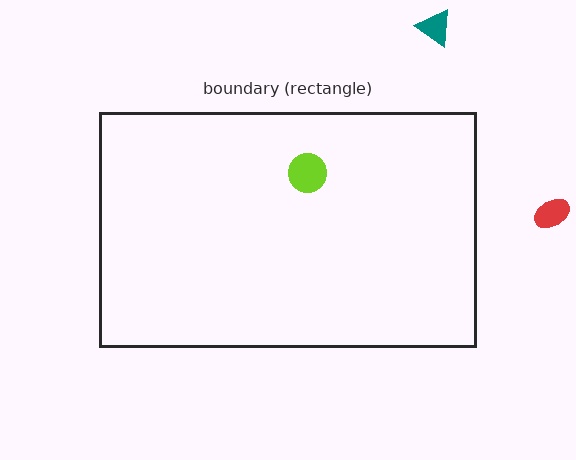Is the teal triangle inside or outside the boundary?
Outside.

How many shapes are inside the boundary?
1 inside, 2 outside.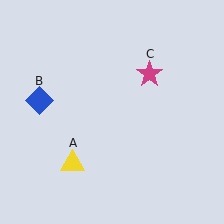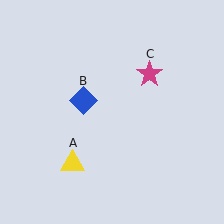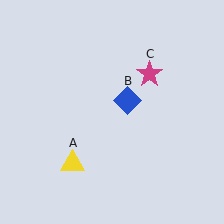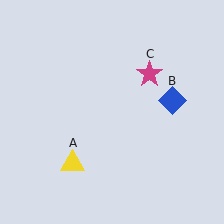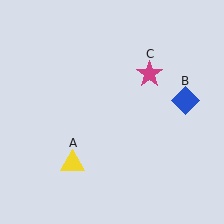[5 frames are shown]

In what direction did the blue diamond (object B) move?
The blue diamond (object B) moved right.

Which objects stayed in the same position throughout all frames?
Yellow triangle (object A) and magenta star (object C) remained stationary.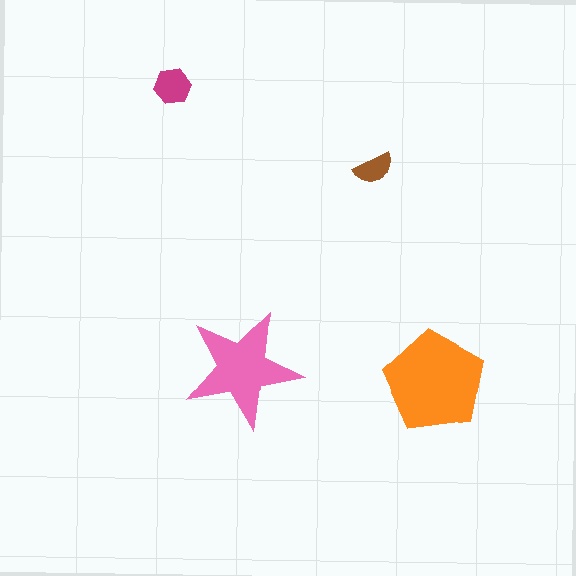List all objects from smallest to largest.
The brown semicircle, the magenta hexagon, the pink star, the orange pentagon.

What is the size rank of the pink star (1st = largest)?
2nd.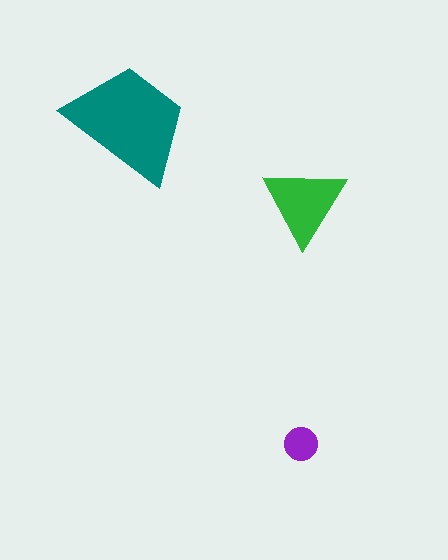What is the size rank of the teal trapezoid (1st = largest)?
1st.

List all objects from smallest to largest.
The purple circle, the green triangle, the teal trapezoid.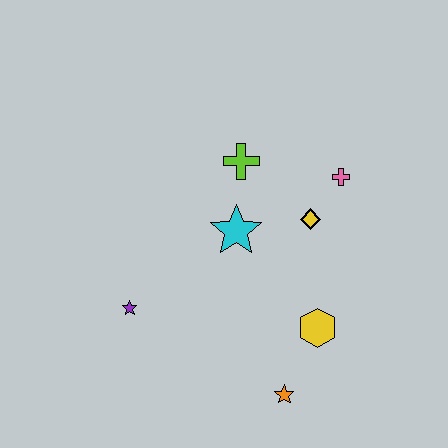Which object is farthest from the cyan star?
The orange star is farthest from the cyan star.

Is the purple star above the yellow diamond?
No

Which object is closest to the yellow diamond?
The pink cross is closest to the yellow diamond.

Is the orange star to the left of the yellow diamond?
Yes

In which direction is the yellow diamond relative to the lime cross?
The yellow diamond is to the right of the lime cross.